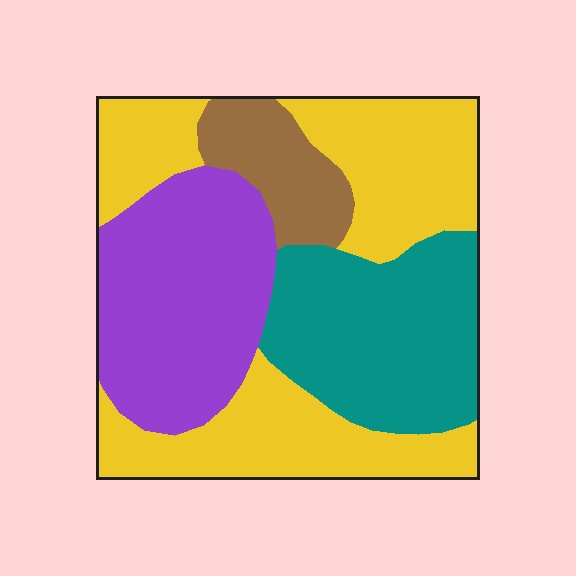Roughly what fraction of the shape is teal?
Teal covers about 25% of the shape.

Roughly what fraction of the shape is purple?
Purple covers roughly 25% of the shape.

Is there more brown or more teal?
Teal.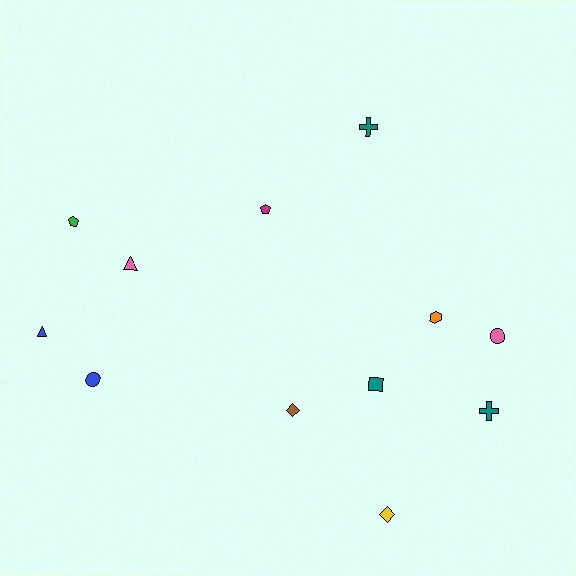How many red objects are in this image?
There are no red objects.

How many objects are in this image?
There are 12 objects.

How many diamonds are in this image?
There are 2 diamonds.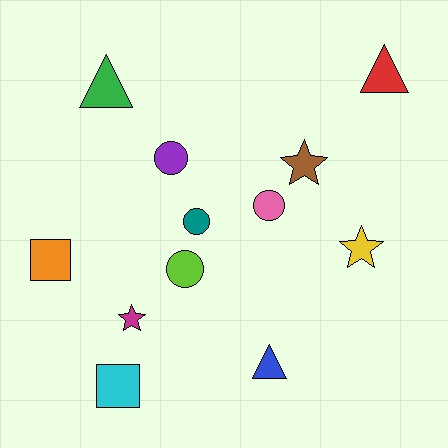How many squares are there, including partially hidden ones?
There are 2 squares.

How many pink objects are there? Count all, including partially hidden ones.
There is 1 pink object.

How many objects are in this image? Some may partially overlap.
There are 12 objects.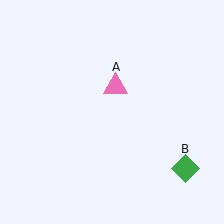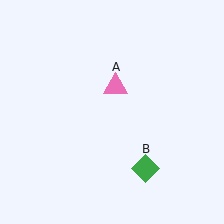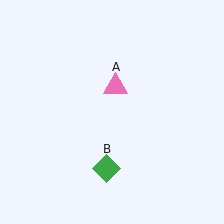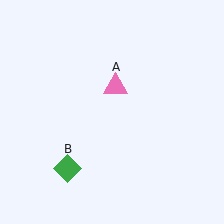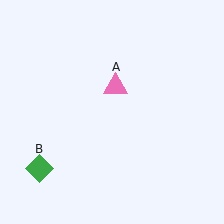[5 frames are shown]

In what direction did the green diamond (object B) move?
The green diamond (object B) moved left.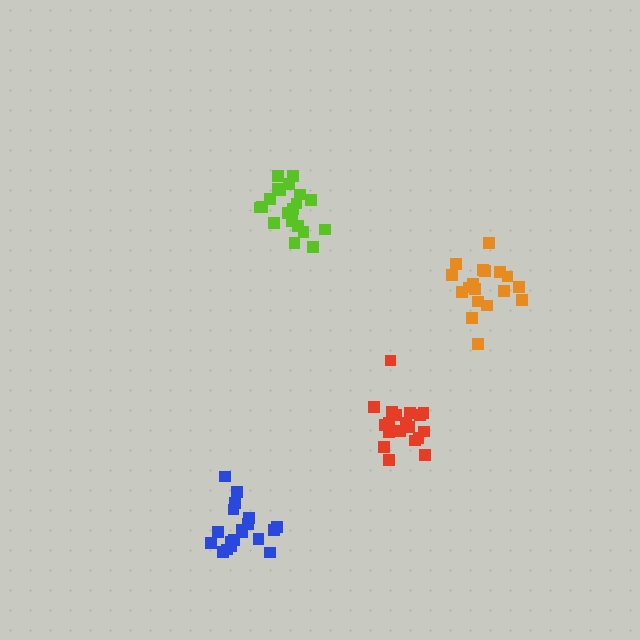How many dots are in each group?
Group 1: 20 dots, Group 2: 19 dots, Group 3: 18 dots, Group 4: 19 dots (76 total).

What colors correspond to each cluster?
The clusters are colored: lime, blue, orange, red.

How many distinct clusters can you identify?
There are 4 distinct clusters.